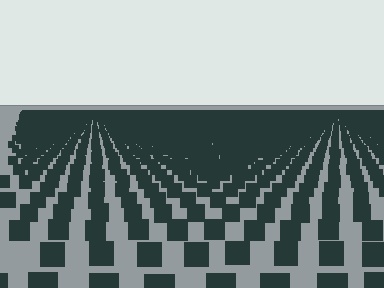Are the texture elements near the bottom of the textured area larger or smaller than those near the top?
Larger. Near the bottom, elements are closer to the viewer and appear at a bigger on-screen size.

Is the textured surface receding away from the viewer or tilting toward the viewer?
The surface is receding away from the viewer. Texture elements get smaller and denser toward the top.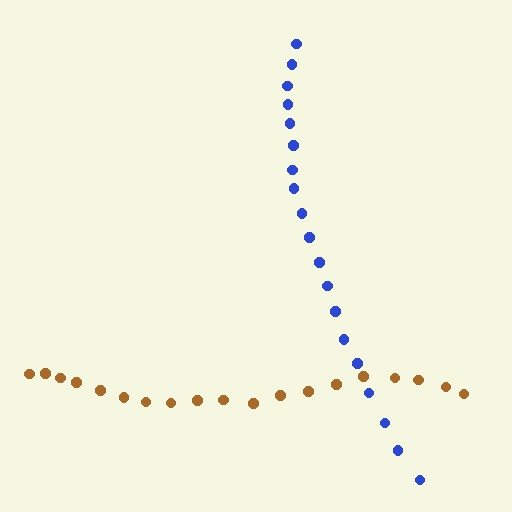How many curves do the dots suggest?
There are 2 distinct paths.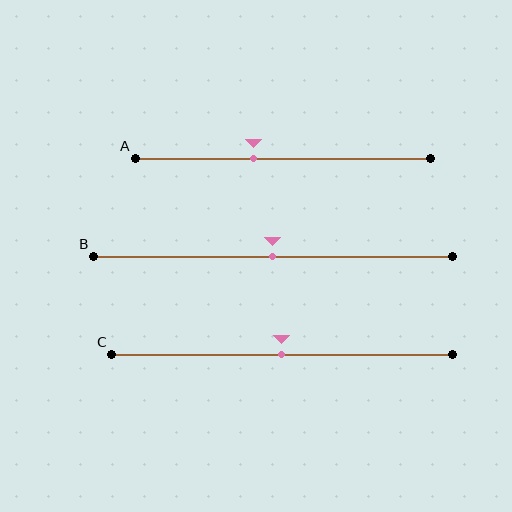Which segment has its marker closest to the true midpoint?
Segment B has its marker closest to the true midpoint.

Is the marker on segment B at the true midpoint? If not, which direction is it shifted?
Yes, the marker on segment B is at the true midpoint.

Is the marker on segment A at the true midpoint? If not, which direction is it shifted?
No, the marker on segment A is shifted to the left by about 10% of the segment length.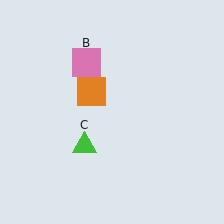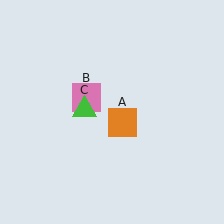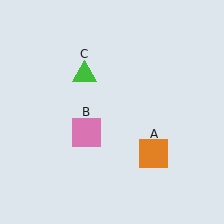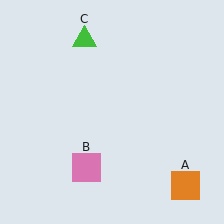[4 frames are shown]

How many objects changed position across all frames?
3 objects changed position: orange square (object A), pink square (object B), green triangle (object C).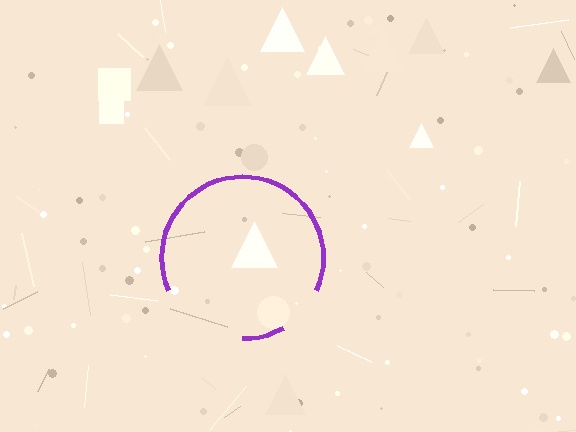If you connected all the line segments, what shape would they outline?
They would outline a circle.